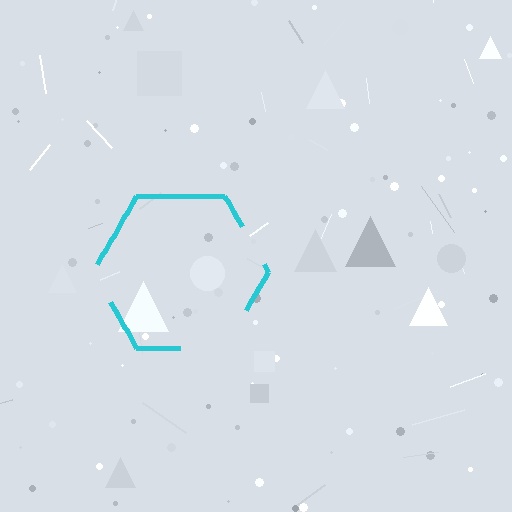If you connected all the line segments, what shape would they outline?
They would outline a hexagon.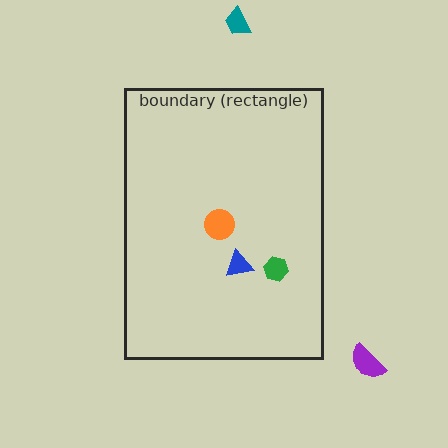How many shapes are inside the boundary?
3 inside, 2 outside.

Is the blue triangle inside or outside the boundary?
Inside.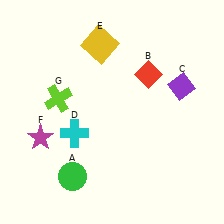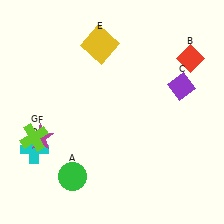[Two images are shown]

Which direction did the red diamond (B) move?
The red diamond (B) moved right.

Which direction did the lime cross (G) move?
The lime cross (G) moved down.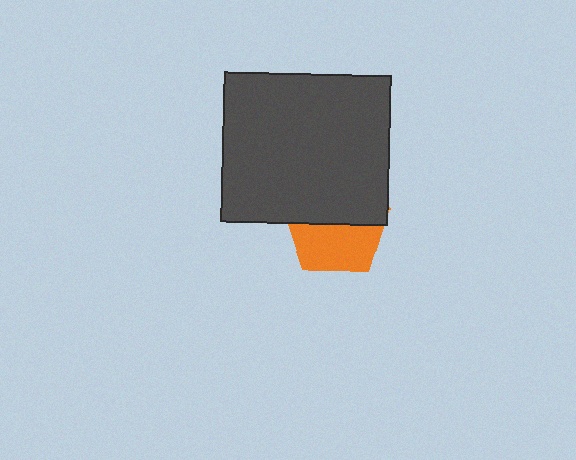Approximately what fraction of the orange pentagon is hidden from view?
Roughly 51% of the orange pentagon is hidden behind the dark gray rectangle.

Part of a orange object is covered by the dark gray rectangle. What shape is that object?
It is a pentagon.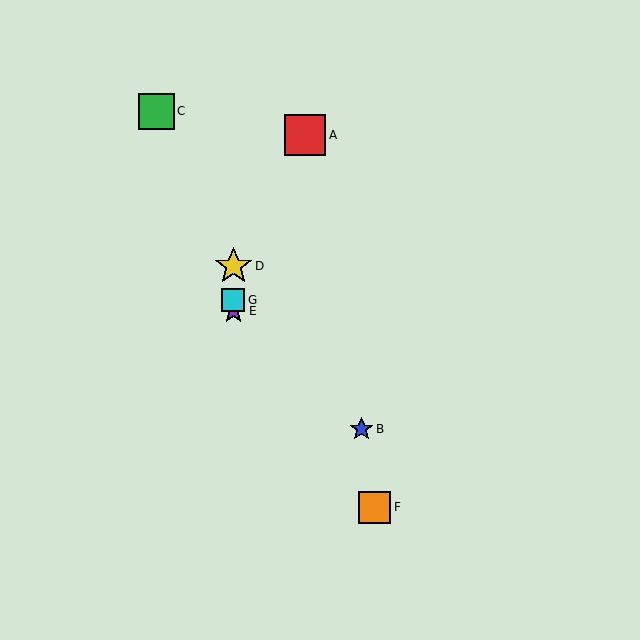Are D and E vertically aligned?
Yes, both are at x≈233.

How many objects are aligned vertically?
3 objects (D, E, G) are aligned vertically.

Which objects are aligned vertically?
Objects D, E, G are aligned vertically.